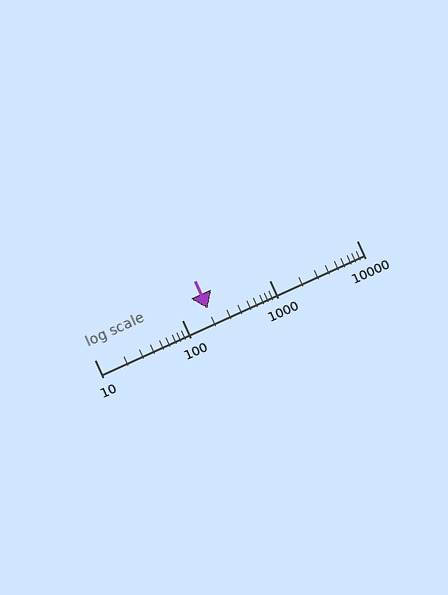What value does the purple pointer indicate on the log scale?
The pointer indicates approximately 200.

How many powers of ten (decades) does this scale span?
The scale spans 3 decades, from 10 to 10000.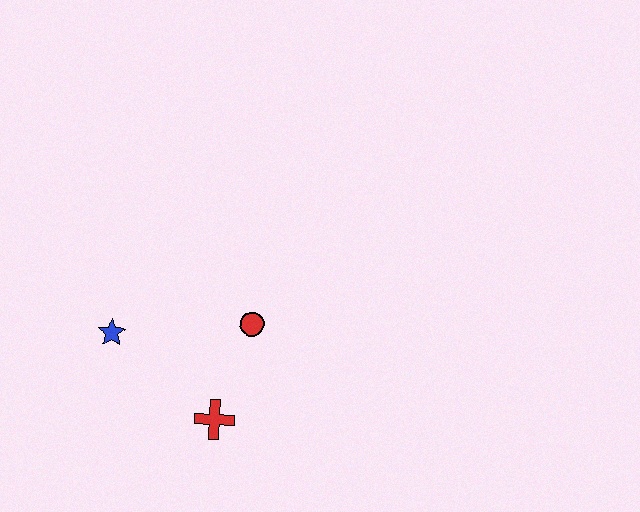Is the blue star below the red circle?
Yes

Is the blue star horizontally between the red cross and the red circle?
No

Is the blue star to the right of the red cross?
No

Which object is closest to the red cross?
The red circle is closest to the red cross.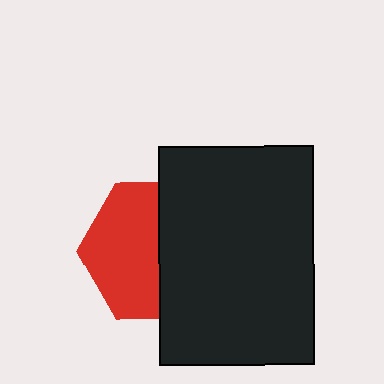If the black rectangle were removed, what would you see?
You would see the complete red hexagon.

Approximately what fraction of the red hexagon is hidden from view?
Roughly 48% of the red hexagon is hidden behind the black rectangle.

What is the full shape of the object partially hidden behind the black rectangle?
The partially hidden object is a red hexagon.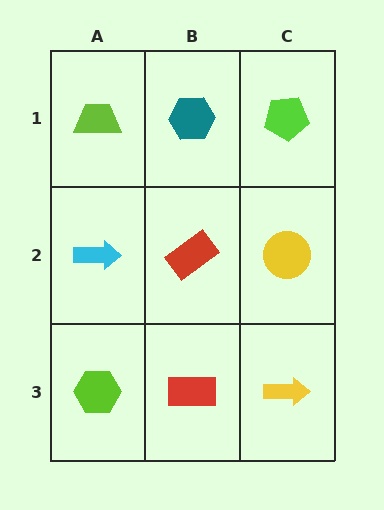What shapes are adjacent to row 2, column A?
A lime trapezoid (row 1, column A), a lime hexagon (row 3, column A), a red rectangle (row 2, column B).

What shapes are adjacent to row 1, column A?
A cyan arrow (row 2, column A), a teal hexagon (row 1, column B).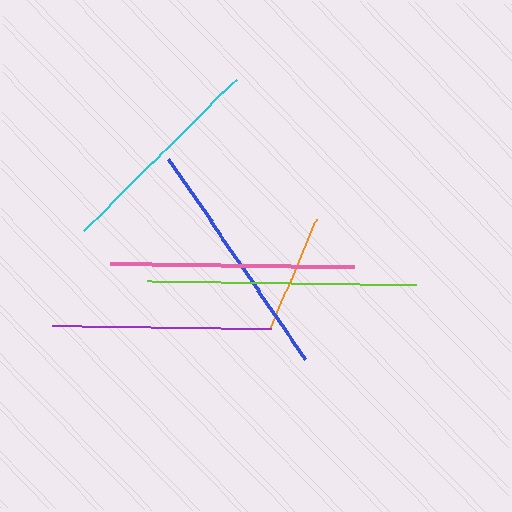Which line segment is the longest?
The lime line is the longest at approximately 270 pixels.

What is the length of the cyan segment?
The cyan segment is approximately 214 pixels long.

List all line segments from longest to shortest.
From longest to shortest: lime, pink, blue, purple, cyan, orange.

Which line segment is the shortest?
The orange line is the shortest at approximately 117 pixels.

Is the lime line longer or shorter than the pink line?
The lime line is longer than the pink line.